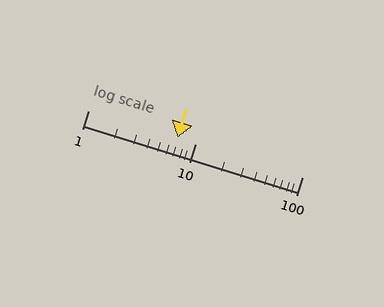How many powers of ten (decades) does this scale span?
The scale spans 2 decades, from 1 to 100.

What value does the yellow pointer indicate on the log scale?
The pointer indicates approximately 6.9.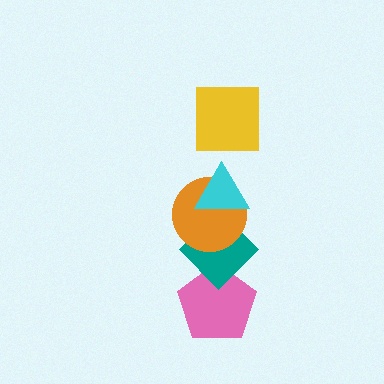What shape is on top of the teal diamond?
The orange circle is on top of the teal diamond.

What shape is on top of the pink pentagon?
The teal diamond is on top of the pink pentagon.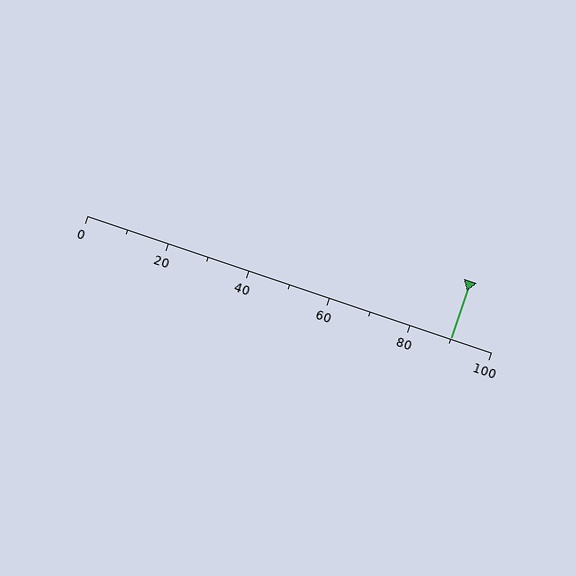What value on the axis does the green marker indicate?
The marker indicates approximately 90.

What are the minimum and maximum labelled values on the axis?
The axis runs from 0 to 100.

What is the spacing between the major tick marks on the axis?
The major ticks are spaced 20 apart.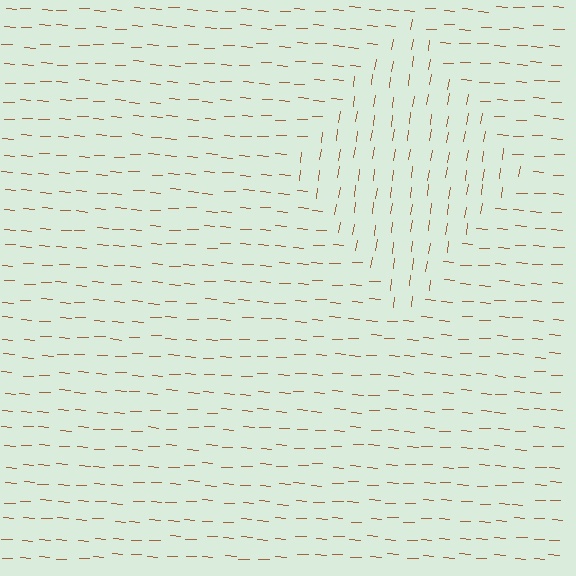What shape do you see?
I see a diamond.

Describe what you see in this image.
The image is filled with small brown line segments. A diamond region in the image has lines oriented differently from the surrounding lines, creating a visible texture boundary.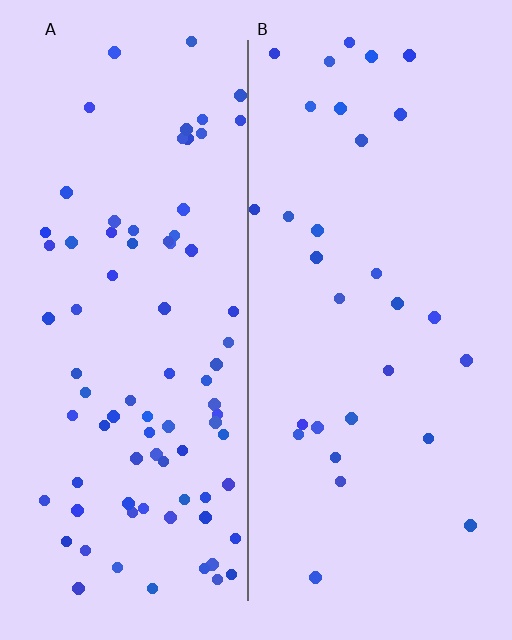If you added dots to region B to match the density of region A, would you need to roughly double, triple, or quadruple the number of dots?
Approximately triple.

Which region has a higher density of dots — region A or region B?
A (the left).